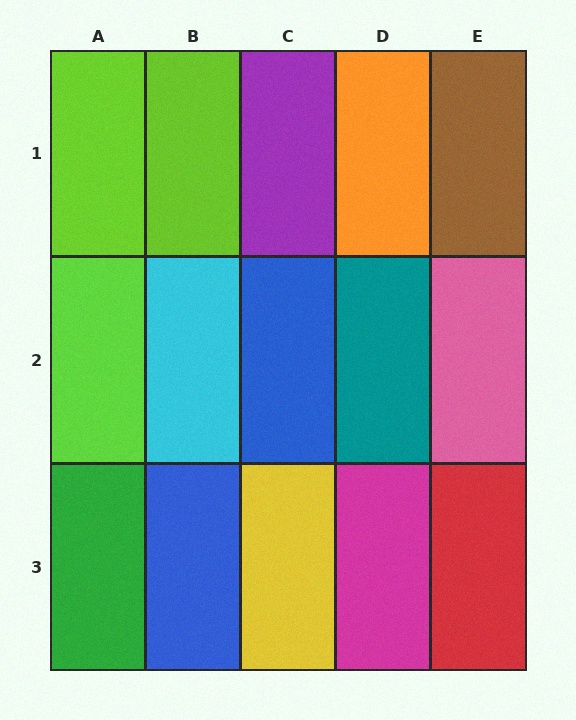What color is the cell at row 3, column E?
Red.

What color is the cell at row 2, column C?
Blue.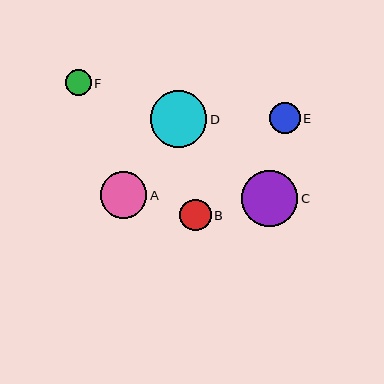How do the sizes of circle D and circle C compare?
Circle D and circle C are approximately the same size.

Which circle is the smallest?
Circle F is the smallest with a size of approximately 26 pixels.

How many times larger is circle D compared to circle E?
Circle D is approximately 1.8 times the size of circle E.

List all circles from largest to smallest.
From largest to smallest: D, C, A, B, E, F.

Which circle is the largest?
Circle D is the largest with a size of approximately 56 pixels.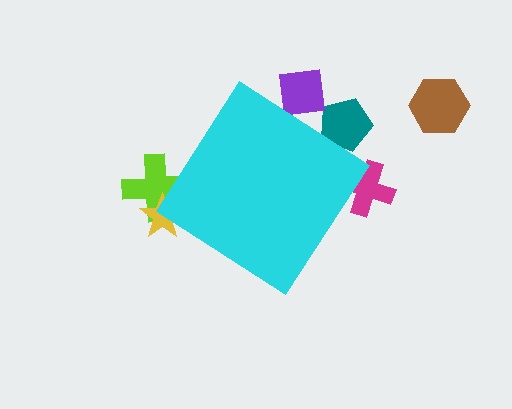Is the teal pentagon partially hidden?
Yes, the teal pentagon is partially hidden behind the cyan diamond.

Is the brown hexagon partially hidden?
No, the brown hexagon is fully visible.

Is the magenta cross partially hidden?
Yes, the magenta cross is partially hidden behind the cyan diamond.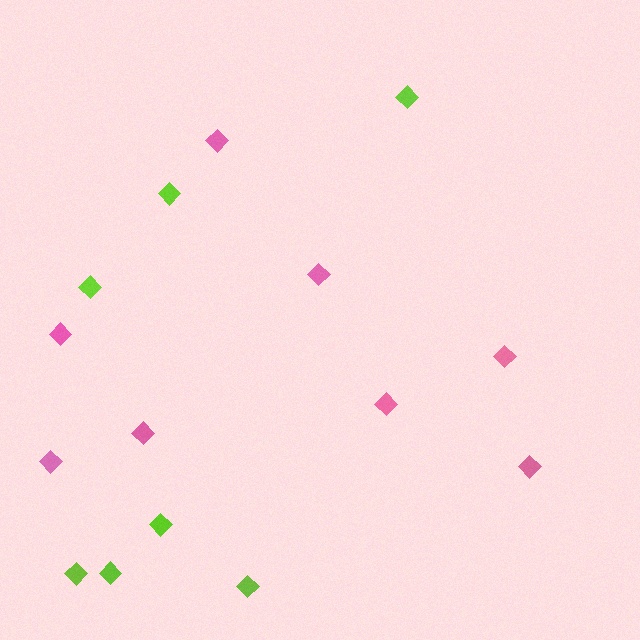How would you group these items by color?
There are 2 groups: one group of pink diamonds (8) and one group of lime diamonds (7).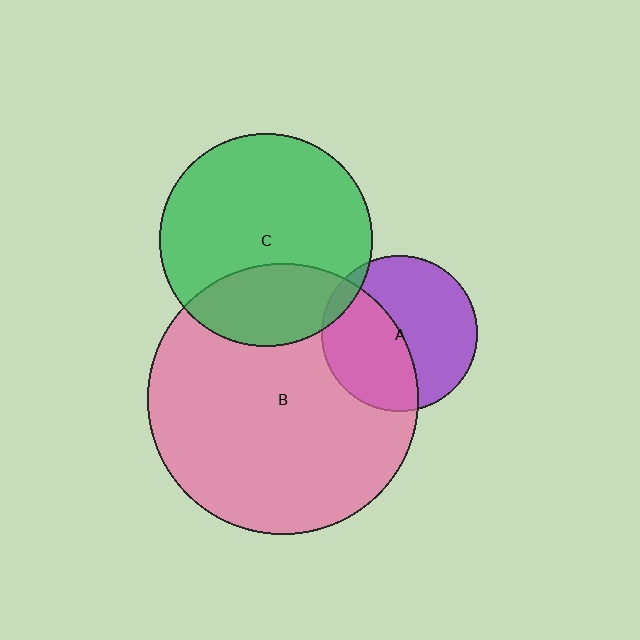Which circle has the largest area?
Circle B (pink).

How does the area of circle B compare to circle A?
Approximately 3.0 times.